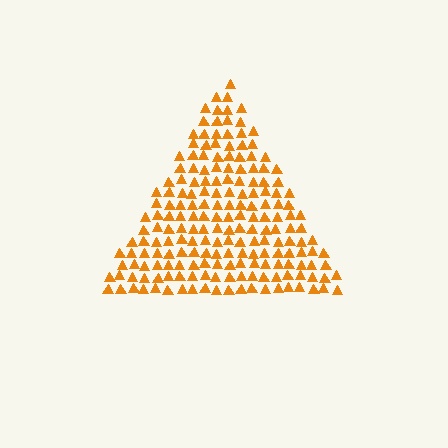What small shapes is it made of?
It is made of small triangles.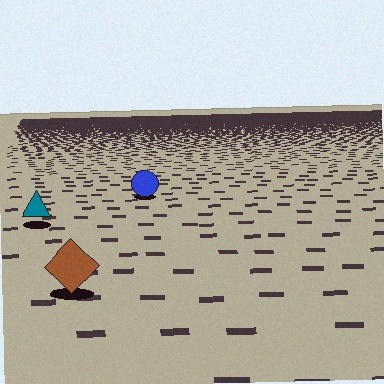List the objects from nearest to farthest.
From nearest to farthest: the brown diamond, the teal triangle, the blue circle.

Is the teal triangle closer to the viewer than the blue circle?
Yes. The teal triangle is closer — you can tell from the texture gradient: the ground texture is coarser near it.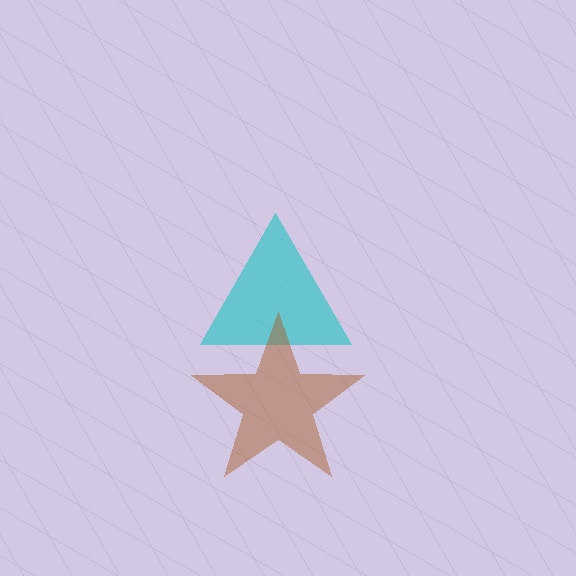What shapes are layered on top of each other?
The layered shapes are: a cyan triangle, a brown star.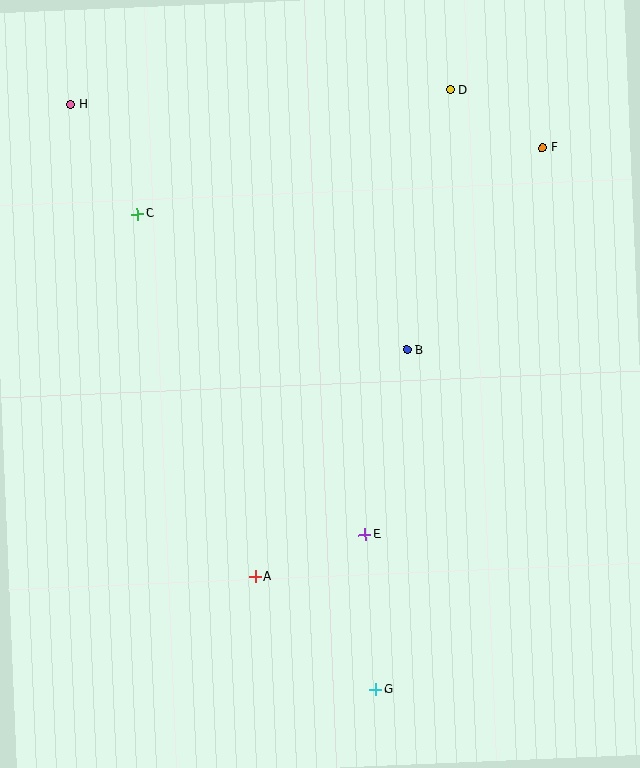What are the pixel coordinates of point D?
Point D is at (450, 90).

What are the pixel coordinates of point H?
Point H is at (71, 104).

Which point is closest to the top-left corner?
Point H is closest to the top-left corner.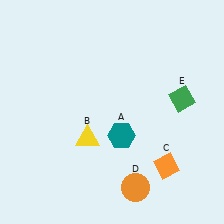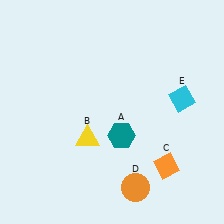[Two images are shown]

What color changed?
The diamond (E) changed from green in Image 1 to cyan in Image 2.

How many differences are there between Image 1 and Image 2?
There is 1 difference between the two images.